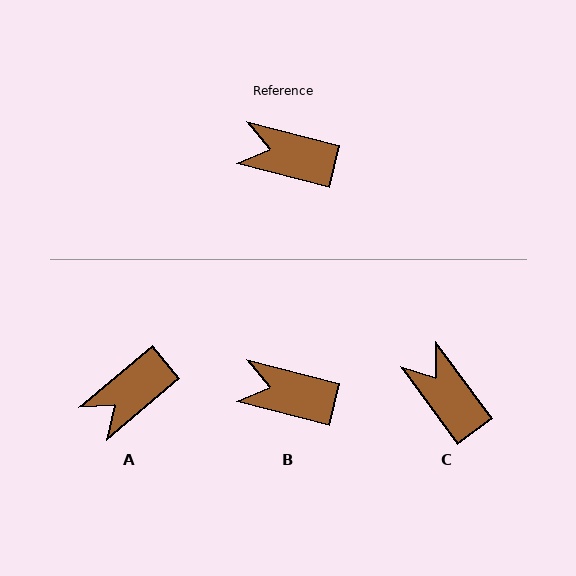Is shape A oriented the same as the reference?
No, it is off by about 54 degrees.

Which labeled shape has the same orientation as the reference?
B.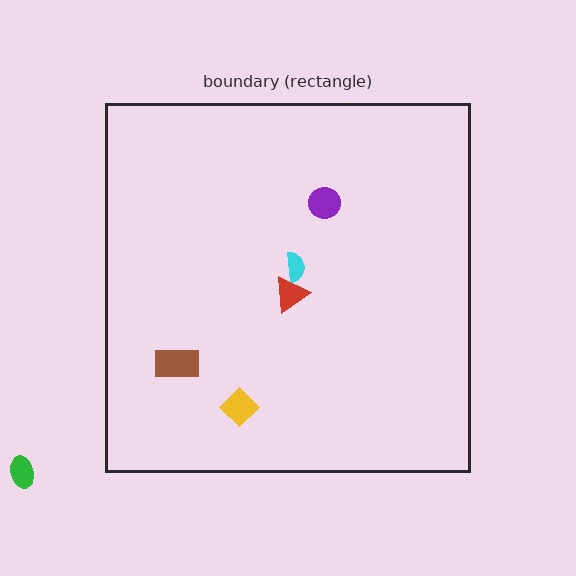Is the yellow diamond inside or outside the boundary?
Inside.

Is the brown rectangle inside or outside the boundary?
Inside.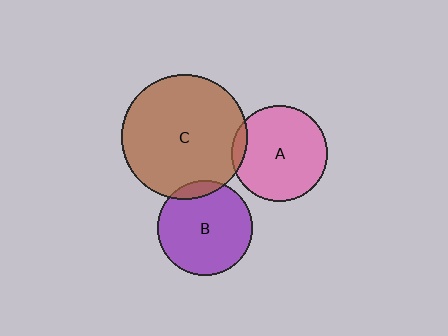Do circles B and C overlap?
Yes.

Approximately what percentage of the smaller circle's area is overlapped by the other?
Approximately 10%.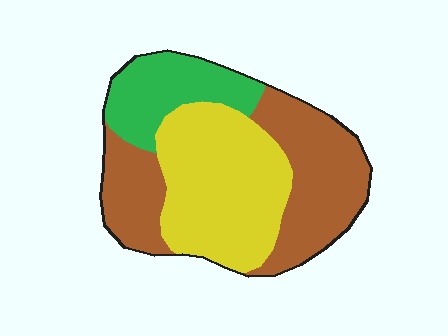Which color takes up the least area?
Green, at roughly 20%.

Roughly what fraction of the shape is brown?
Brown takes up between a third and a half of the shape.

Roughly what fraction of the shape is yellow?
Yellow takes up about two fifths (2/5) of the shape.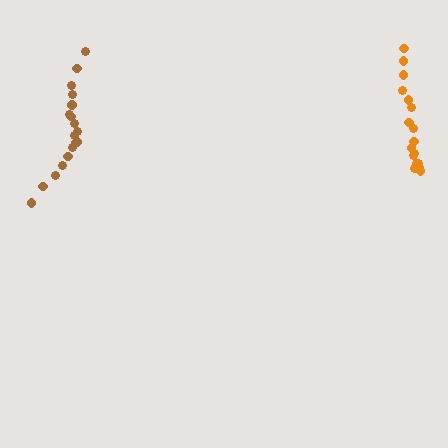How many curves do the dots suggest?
There are 2 distinct paths.